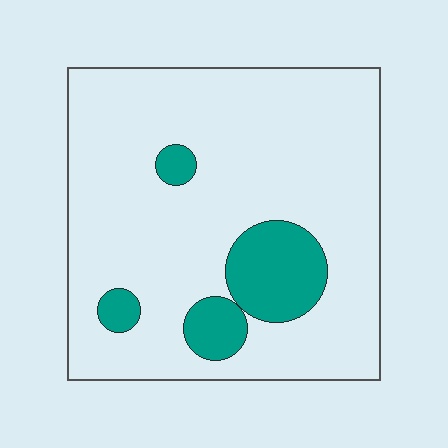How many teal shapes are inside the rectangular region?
4.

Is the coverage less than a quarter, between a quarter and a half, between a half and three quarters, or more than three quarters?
Less than a quarter.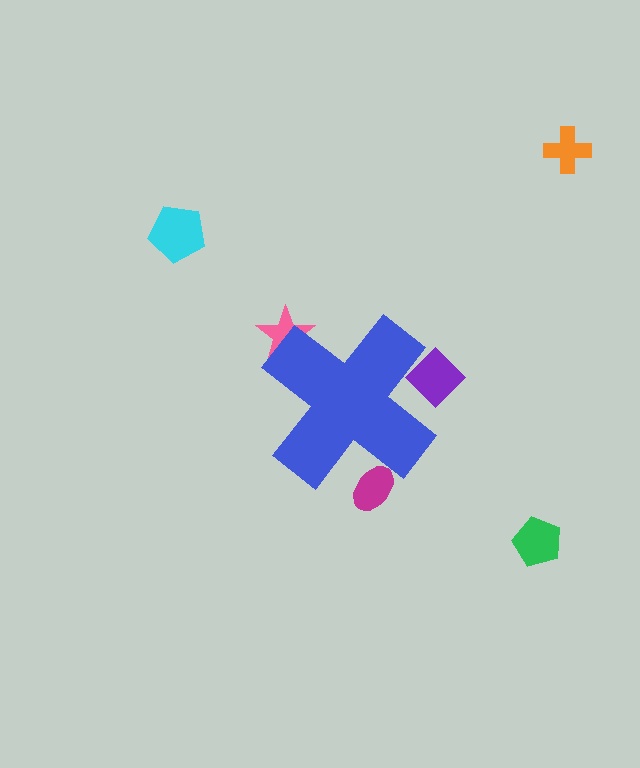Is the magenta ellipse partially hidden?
Yes, the magenta ellipse is partially hidden behind the blue cross.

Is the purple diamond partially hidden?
Yes, the purple diamond is partially hidden behind the blue cross.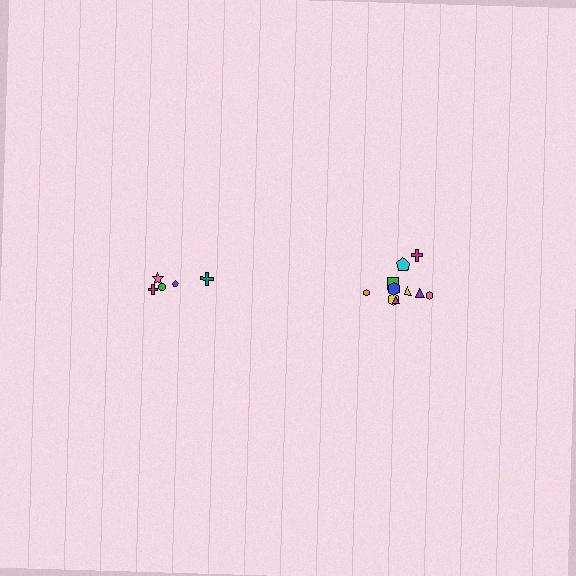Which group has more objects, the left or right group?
The right group.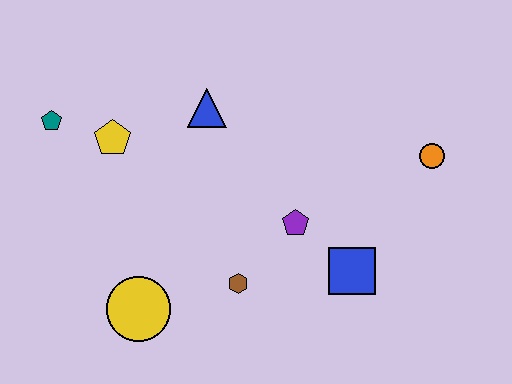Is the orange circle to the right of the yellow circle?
Yes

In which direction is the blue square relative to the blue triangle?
The blue square is below the blue triangle.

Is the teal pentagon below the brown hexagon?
No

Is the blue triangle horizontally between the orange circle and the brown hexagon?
No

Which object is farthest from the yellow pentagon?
The orange circle is farthest from the yellow pentagon.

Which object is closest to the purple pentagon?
The blue square is closest to the purple pentagon.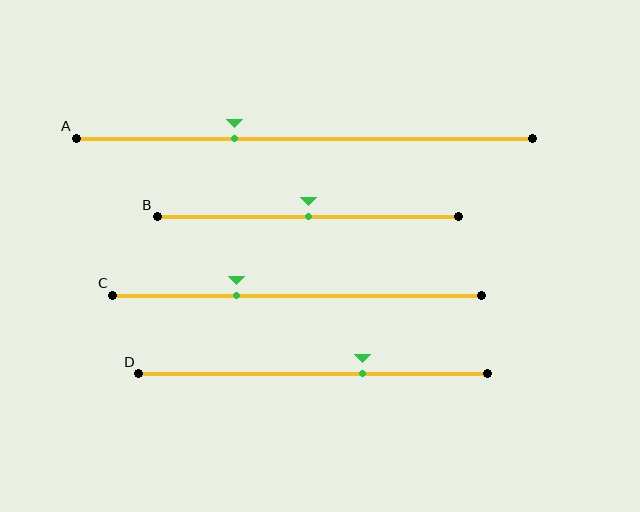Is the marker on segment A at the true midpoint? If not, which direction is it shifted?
No, the marker on segment A is shifted to the left by about 15% of the segment length.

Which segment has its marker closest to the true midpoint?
Segment B has its marker closest to the true midpoint.